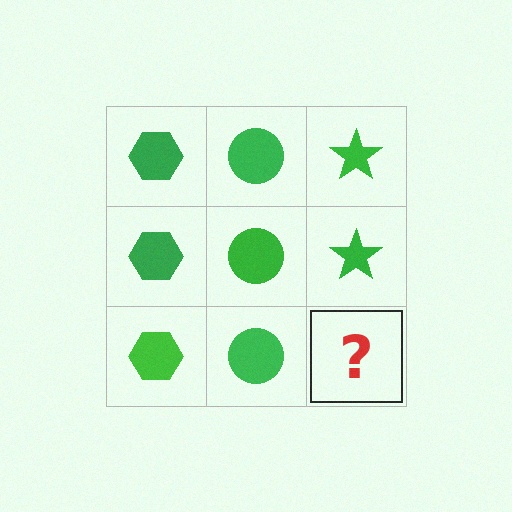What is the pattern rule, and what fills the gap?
The rule is that each column has a consistent shape. The gap should be filled with a green star.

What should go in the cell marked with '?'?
The missing cell should contain a green star.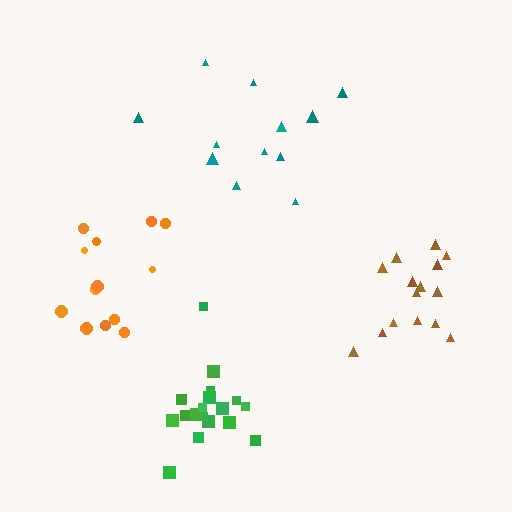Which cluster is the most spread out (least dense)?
Teal.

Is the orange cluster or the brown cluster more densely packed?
Brown.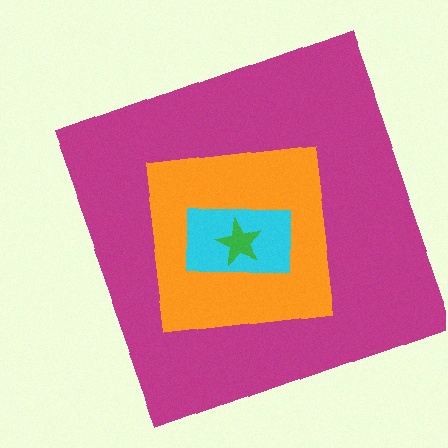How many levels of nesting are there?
4.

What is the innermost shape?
The green star.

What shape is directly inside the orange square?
The cyan rectangle.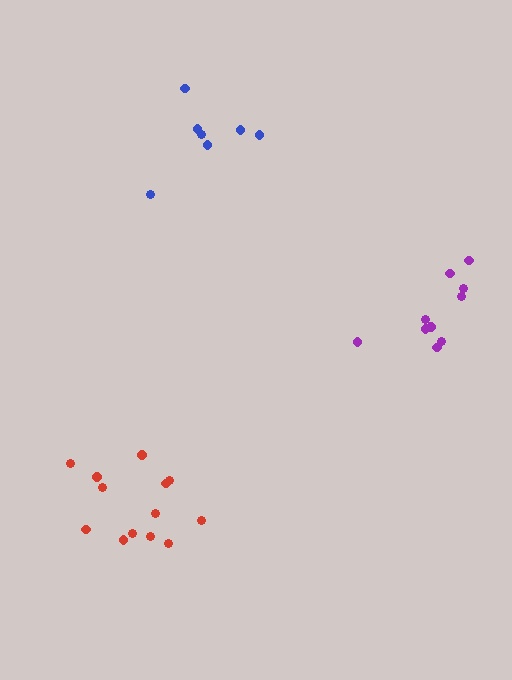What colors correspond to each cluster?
The clusters are colored: purple, blue, red.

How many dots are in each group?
Group 1: 10 dots, Group 2: 7 dots, Group 3: 13 dots (30 total).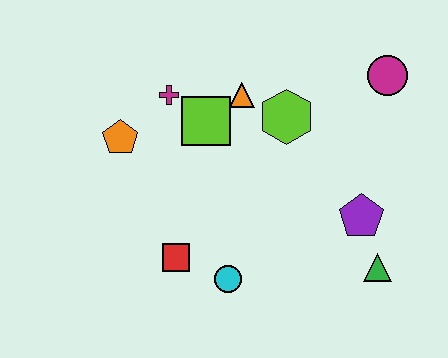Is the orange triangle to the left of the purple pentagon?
Yes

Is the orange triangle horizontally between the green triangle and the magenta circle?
No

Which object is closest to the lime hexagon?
The orange triangle is closest to the lime hexagon.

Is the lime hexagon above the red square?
Yes